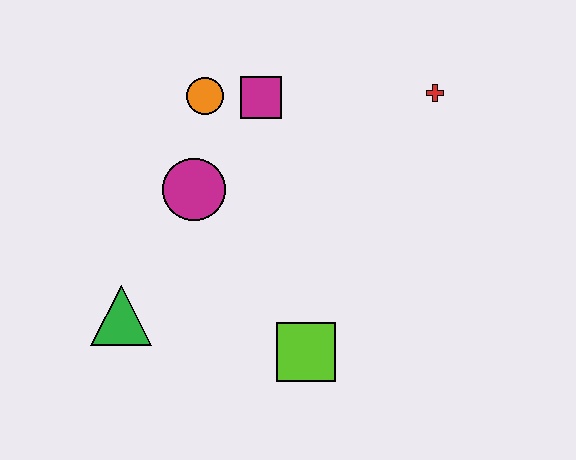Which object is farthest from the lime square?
The red cross is farthest from the lime square.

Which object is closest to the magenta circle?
The orange circle is closest to the magenta circle.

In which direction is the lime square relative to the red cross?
The lime square is below the red cross.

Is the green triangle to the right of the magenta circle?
No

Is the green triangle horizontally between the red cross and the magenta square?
No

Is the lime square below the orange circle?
Yes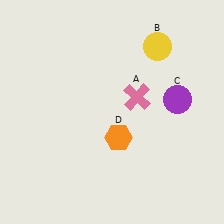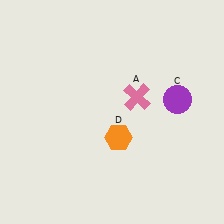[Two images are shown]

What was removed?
The yellow circle (B) was removed in Image 2.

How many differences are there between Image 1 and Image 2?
There is 1 difference between the two images.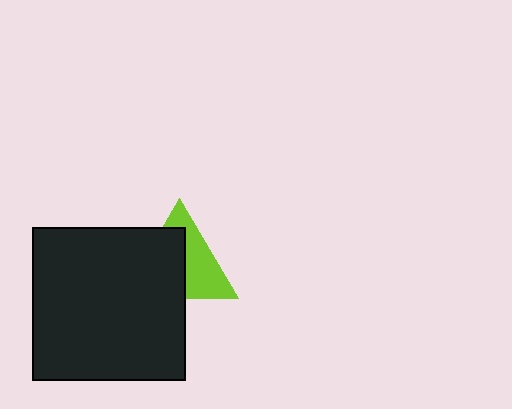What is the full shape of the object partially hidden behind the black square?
The partially hidden object is a lime triangle.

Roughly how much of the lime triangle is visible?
About half of it is visible (roughly 48%).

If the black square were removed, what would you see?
You would see the complete lime triangle.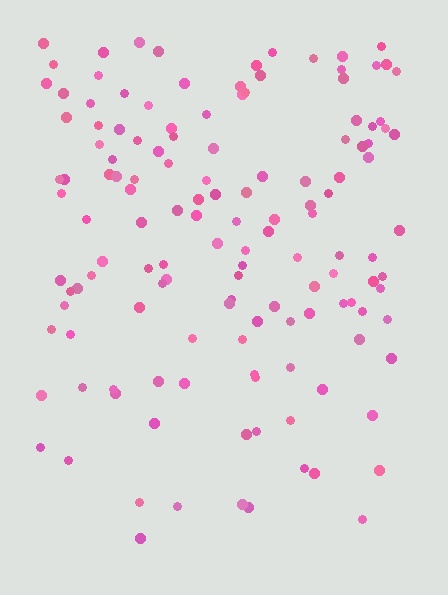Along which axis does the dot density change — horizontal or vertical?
Vertical.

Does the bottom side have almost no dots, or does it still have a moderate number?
Still a moderate number, just noticeably fewer than the top.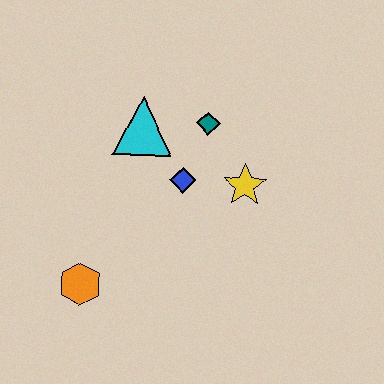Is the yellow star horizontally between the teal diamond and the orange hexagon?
No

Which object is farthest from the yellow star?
The orange hexagon is farthest from the yellow star.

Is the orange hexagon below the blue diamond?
Yes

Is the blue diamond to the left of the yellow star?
Yes